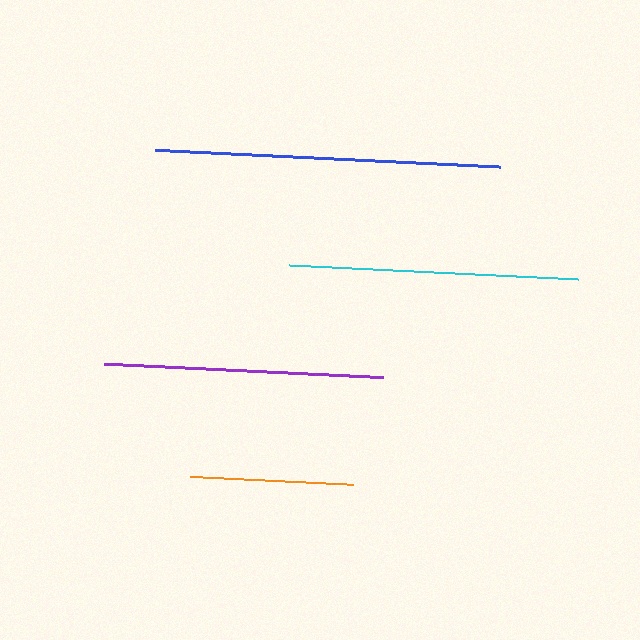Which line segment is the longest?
The blue line is the longest at approximately 345 pixels.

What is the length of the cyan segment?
The cyan segment is approximately 290 pixels long.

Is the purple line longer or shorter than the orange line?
The purple line is longer than the orange line.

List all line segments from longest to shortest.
From longest to shortest: blue, cyan, purple, orange.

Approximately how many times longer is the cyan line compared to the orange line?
The cyan line is approximately 1.8 times the length of the orange line.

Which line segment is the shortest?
The orange line is the shortest at approximately 163 pixels.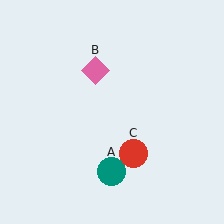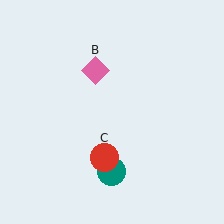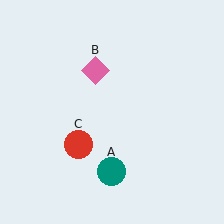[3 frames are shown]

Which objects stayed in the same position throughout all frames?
Teal circle (object A) and pink diamond (object B) remained stationary.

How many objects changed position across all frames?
1 object changed position: red circle (object C).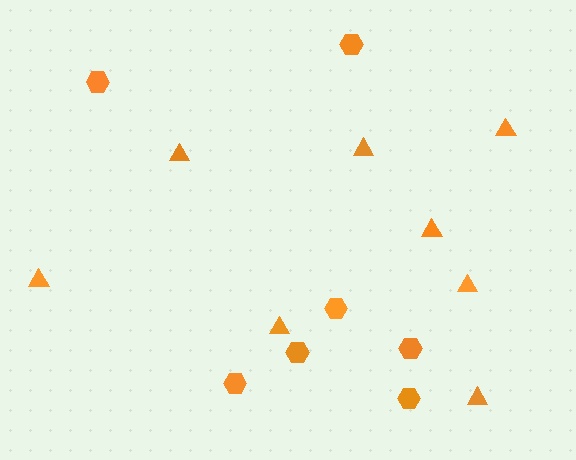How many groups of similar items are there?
There are 2 groups: one group of triangles (8) and one group of hexagons (7).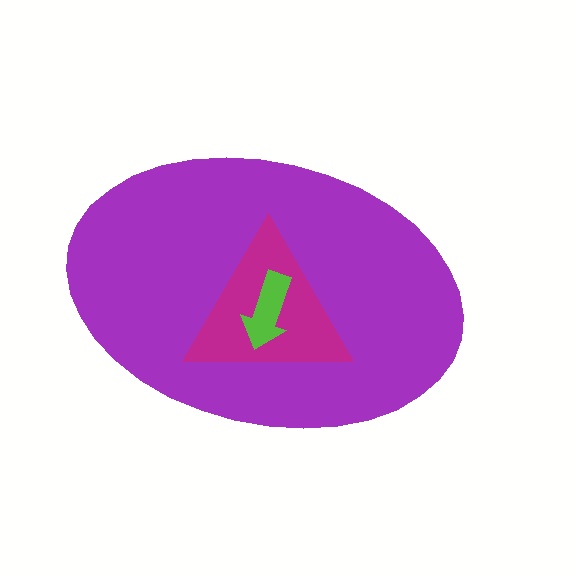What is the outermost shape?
The purple ellipse.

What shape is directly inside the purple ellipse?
The magenta triangle.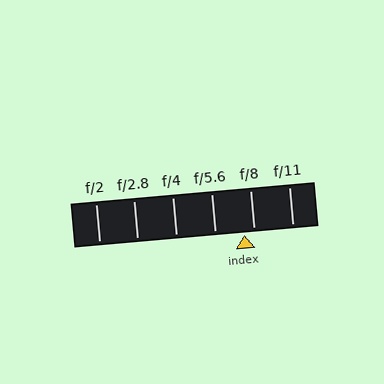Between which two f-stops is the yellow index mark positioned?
The index mark is between f/5.6 and f/8.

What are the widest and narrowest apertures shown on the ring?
The widest aperture shown is f/2 and the narrowest is f/11.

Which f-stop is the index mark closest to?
The index mark is closest to f/8.